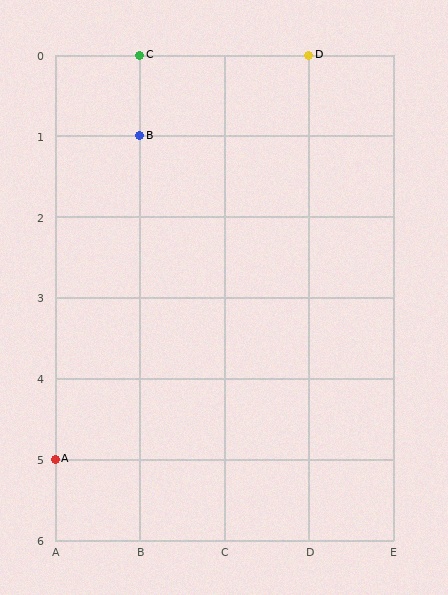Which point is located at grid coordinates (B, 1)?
Point B is at (B, 1).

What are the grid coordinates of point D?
Point D is at grid coordinates (D, 0).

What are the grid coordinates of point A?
Point A is at grid coordinates (A, 5).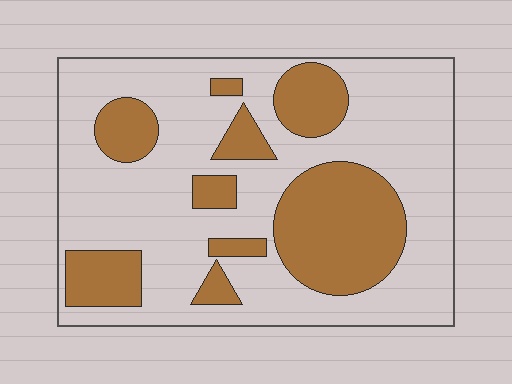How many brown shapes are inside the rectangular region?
9.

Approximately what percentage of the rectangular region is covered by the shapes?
Approximately 30%.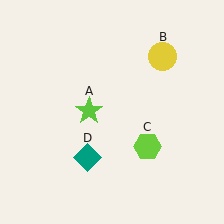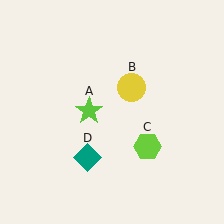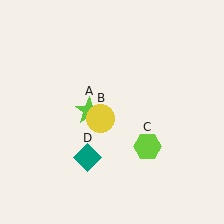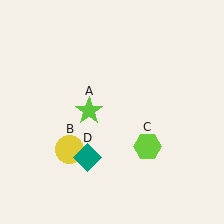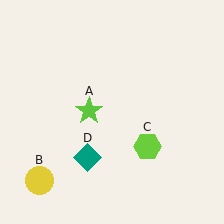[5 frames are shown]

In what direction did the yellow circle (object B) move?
The yellow circle (object B) moved down and to the left.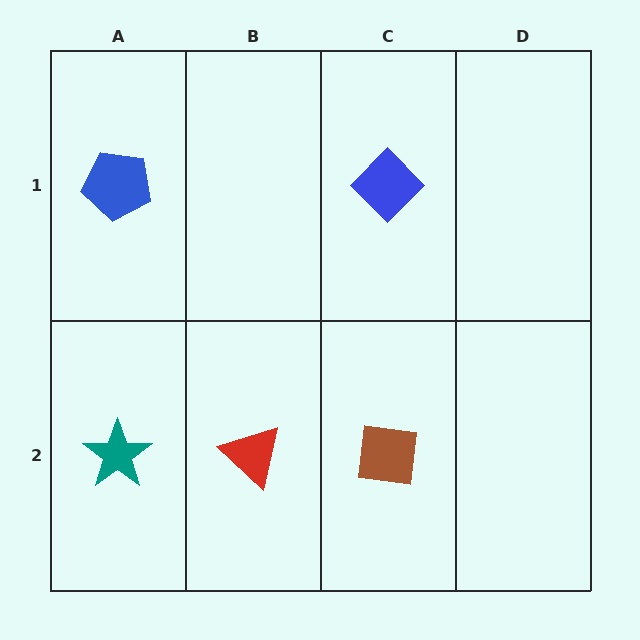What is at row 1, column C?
A blue diamond.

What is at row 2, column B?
A red triangle.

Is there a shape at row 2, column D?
No, that cell is empty.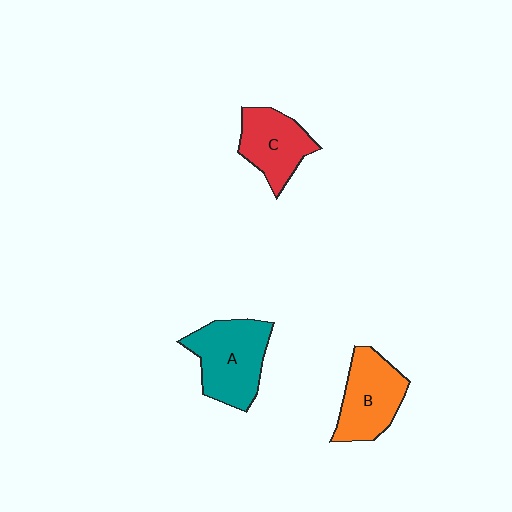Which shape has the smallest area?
Shape C (red).